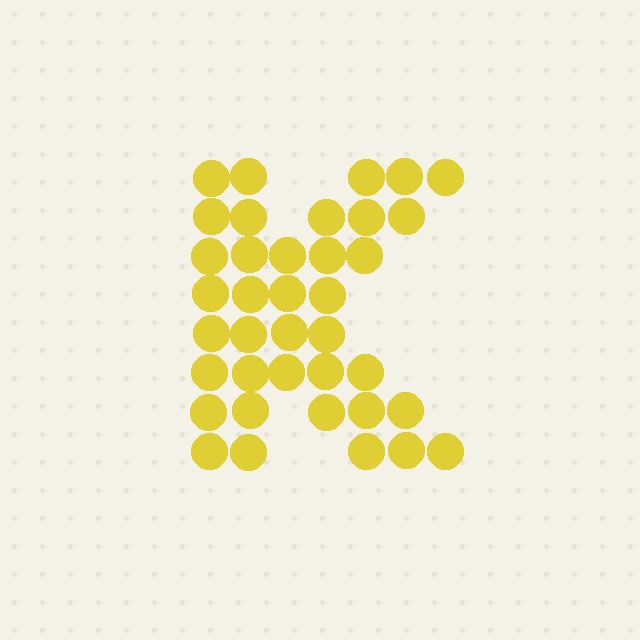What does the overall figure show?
The overall figure shows the letter K.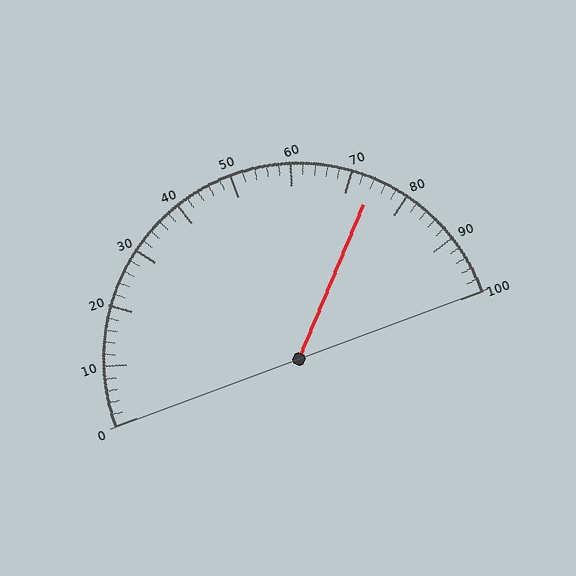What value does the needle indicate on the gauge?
The needle indicates approximately 74.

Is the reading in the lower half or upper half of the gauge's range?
The reading is in the upper half of the range (0 to 100).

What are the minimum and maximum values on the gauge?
The gauge ranges from 0 to 100.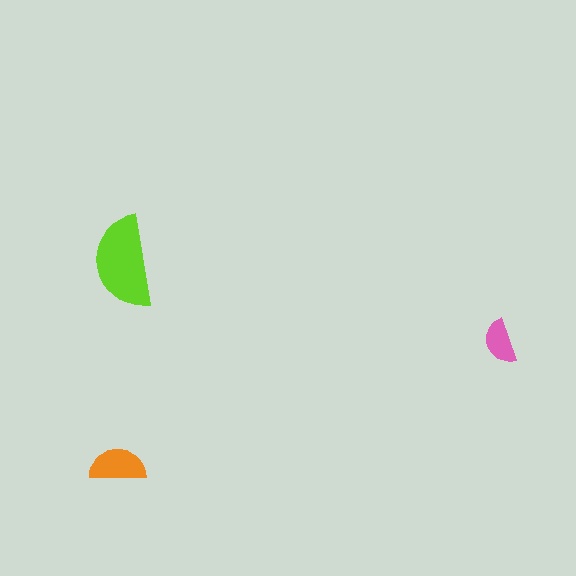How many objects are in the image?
There are 3 objects in the image.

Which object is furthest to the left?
The orange semicircle is leftmost.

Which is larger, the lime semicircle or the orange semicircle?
The lime one.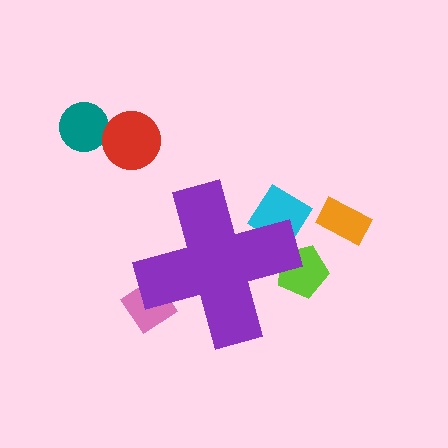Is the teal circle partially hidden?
No, the teal circle is fully visible.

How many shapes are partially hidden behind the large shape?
3 shapes are partially hidden.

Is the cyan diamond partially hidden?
Yes, the cyan diamond is partially hidden behind the purple cross.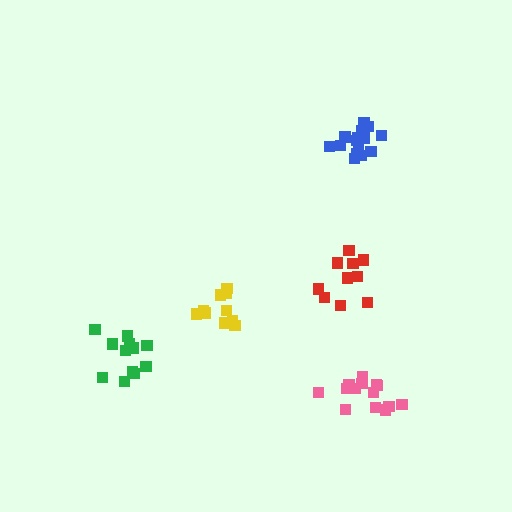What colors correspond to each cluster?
The clusters are colored: red, yellow, blue, green, pink.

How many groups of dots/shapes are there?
There are 5 groups.